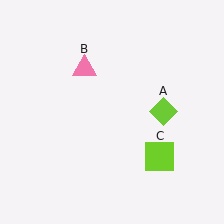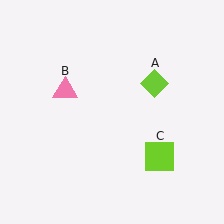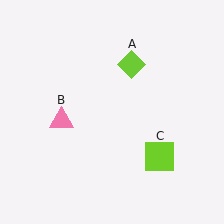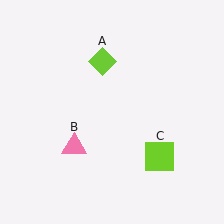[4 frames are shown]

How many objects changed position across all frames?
2 objects changed position: lime diamond (object A), pink triangle (object B).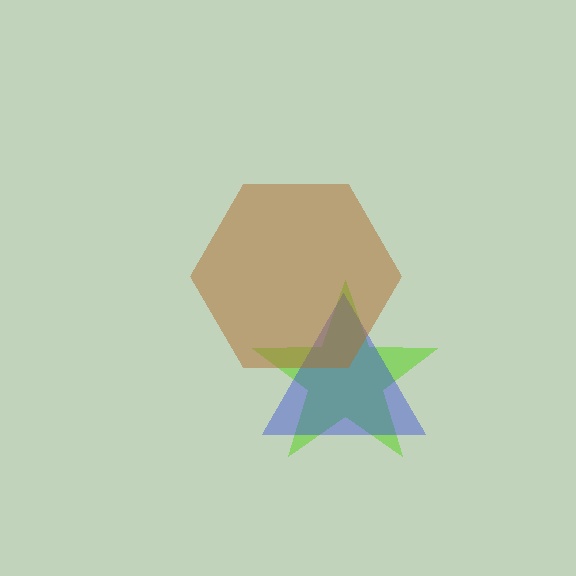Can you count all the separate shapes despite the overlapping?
Yes, there are 3 separate shapes.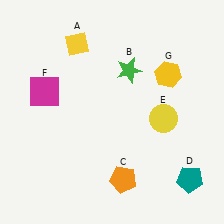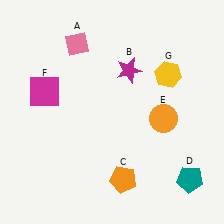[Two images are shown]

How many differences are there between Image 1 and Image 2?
There are 3 differences between the two images.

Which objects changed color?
A changed from yellow to pink. B changed from green to magenta. E changed from yellow to orange.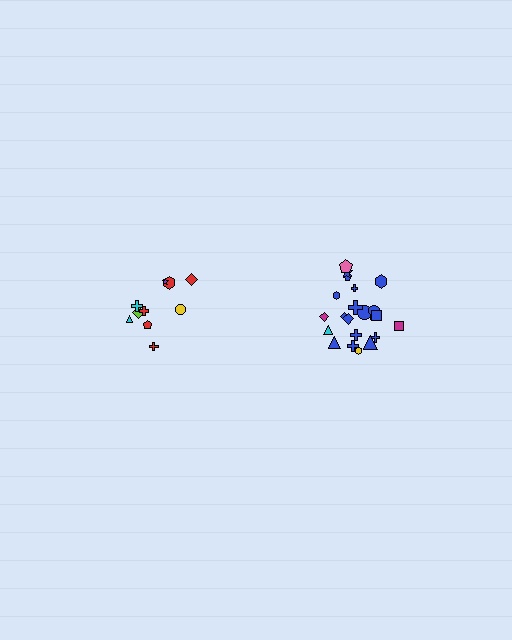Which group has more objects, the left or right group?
The right group.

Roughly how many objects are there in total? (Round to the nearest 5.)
Roughly 30 objects in total.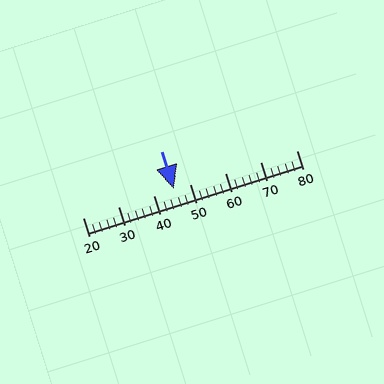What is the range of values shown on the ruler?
The ruler shows values from 20 to 80.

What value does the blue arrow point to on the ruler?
The blue arrow points to approximately 46.